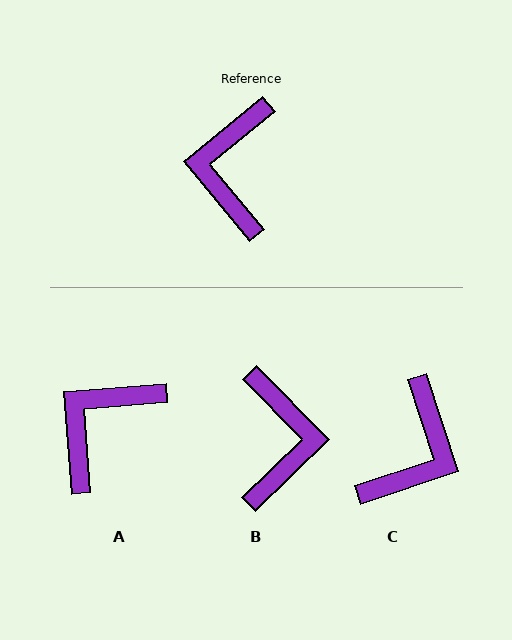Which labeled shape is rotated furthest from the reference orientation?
B, about 175 degrees away.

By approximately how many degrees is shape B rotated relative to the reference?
Approximately 175 degrees clockwise.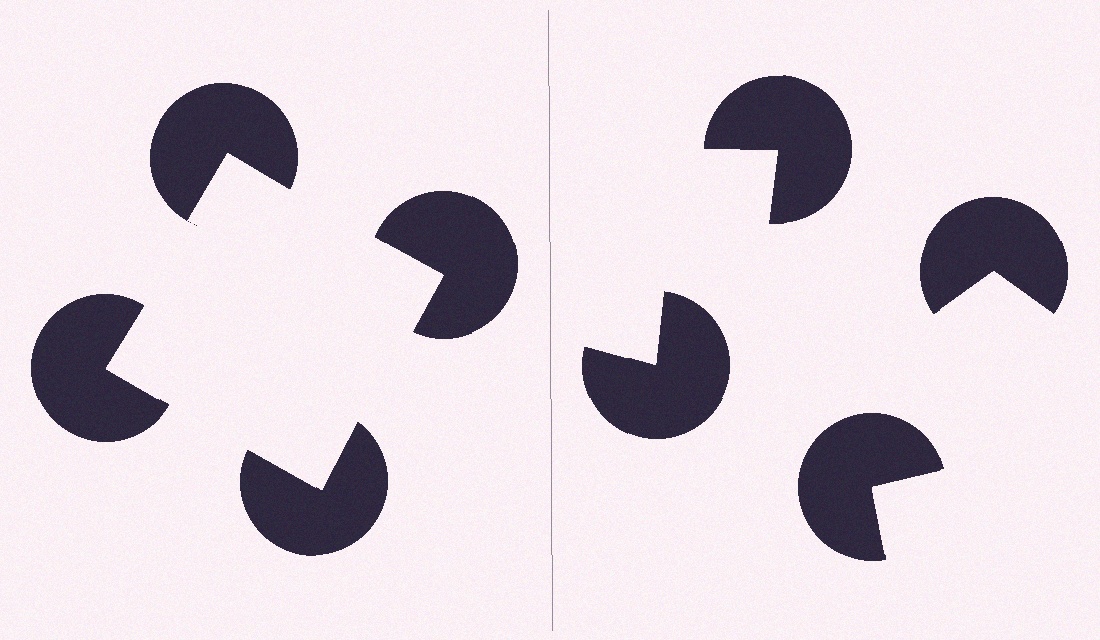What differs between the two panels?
The pac-man discs are positioned identically on both sides; only the wedge orientations differ. On the left they align to a square; on the right they are misaligned.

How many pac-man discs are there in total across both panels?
8 — 4 on each side.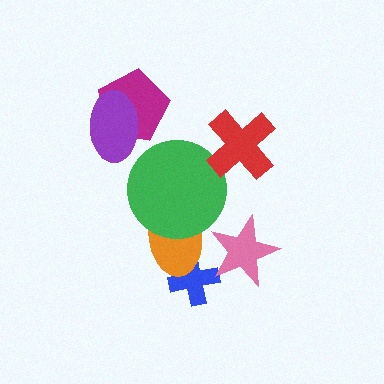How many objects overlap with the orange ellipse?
3 objects overlap with the orange ellipse.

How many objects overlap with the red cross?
0 objects overlap with the red cross.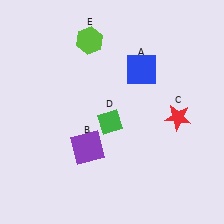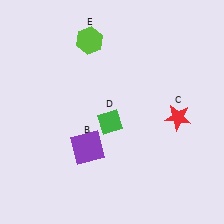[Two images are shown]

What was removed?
The blue square (A) was removed in Image 2.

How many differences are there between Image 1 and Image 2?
There is 1 difference between the two images.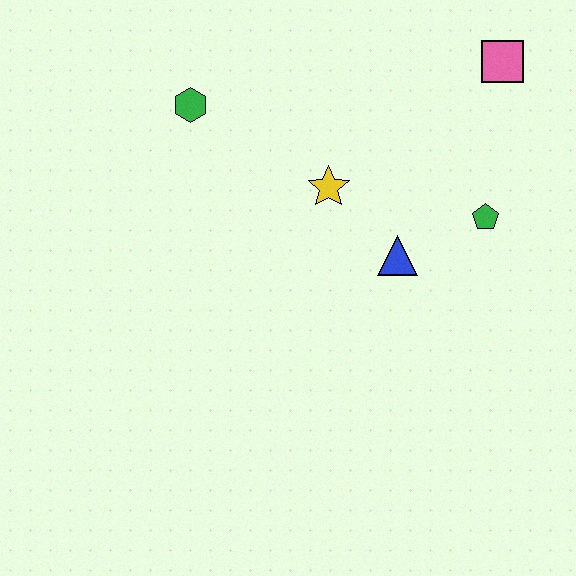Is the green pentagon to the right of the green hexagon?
Yes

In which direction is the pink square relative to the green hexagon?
The pink square is to the right of the green hexagon.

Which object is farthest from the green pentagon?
The green hexagon is farthest from the green pentagon.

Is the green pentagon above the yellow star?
No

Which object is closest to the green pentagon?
The blue triangle is closest to the green pentagon.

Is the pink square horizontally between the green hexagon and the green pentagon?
No